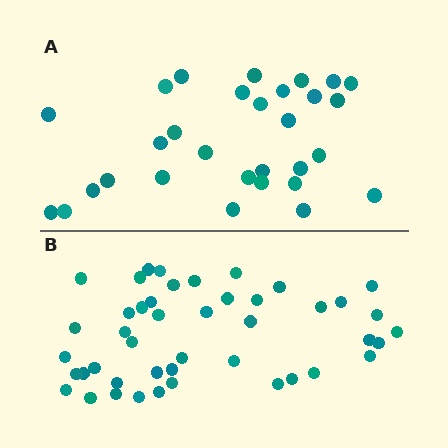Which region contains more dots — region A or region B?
Region B (the bottom region) has more dots.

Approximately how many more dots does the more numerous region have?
Region B has approximately 15 more dots than region A.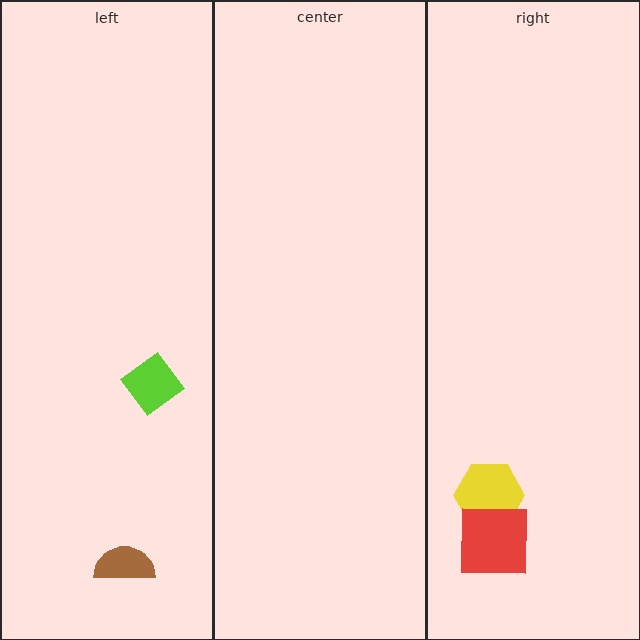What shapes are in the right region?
The yellow hexagon, the red square.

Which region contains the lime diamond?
The left region.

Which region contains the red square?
The right region.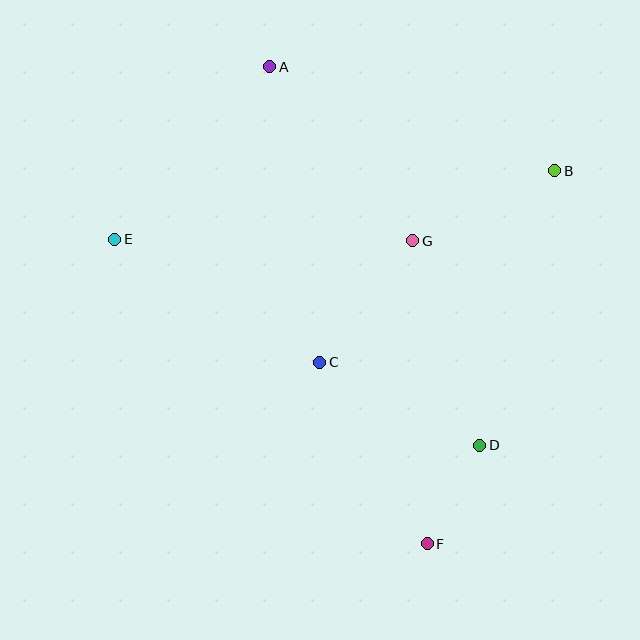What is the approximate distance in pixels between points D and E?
The distance between D and E is approximately 419 pixels.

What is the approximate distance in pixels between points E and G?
The distance between E and G is approximately 298 pixels.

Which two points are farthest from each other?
Points A and F are farthest from each other.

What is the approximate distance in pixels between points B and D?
The distance between B and D is approximately 284 pixels.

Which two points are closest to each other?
Points D and F are closest to each other.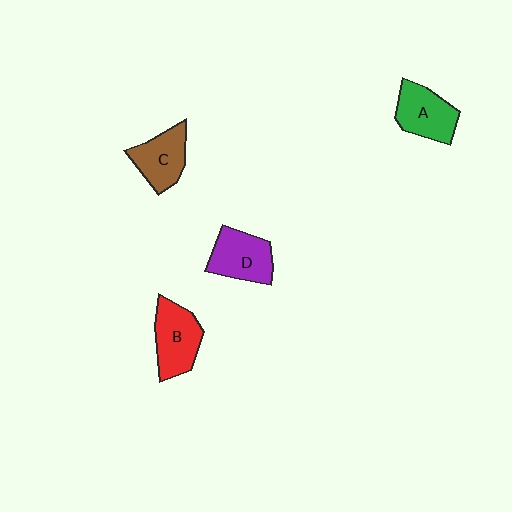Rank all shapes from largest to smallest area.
From largest to smallest: B (red), D (purple), A (green), C (brown).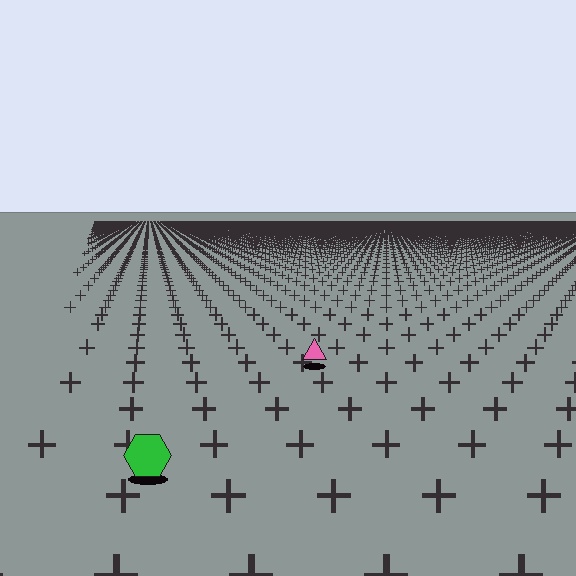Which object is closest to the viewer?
The green hexagon is closest. The texture marks near it are larger and more spread out.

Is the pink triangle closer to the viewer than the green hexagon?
No. The green hexagon is closer — you can tell from the texture gradient: the ground texture is coarser near it.